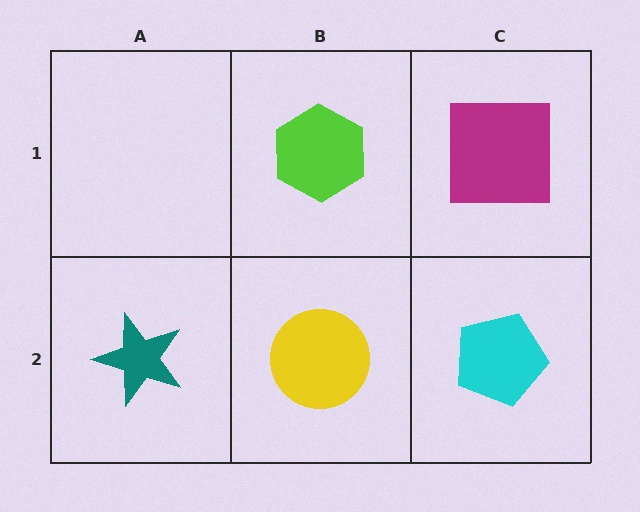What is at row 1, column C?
A magenta square.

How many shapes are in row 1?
2 shapes.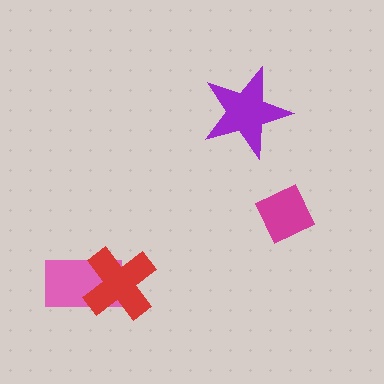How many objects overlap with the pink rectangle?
1 object overlaps with the pink rectangle.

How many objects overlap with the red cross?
1 object overlaps with the red cross.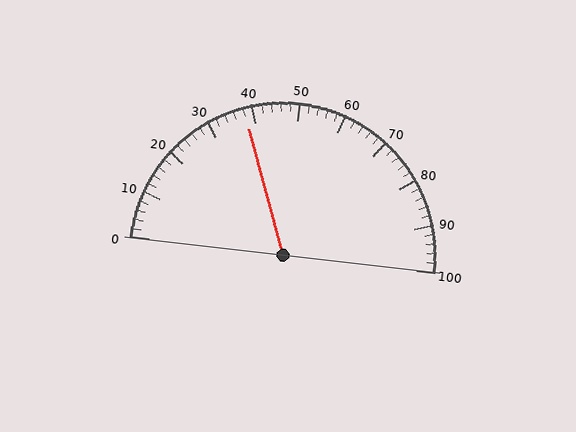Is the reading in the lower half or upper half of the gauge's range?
The reading is in the lower half of the range (0 to 100).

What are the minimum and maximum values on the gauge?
The gauge ranges from 0 to 100.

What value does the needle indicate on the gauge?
The needle indicates approximately 38.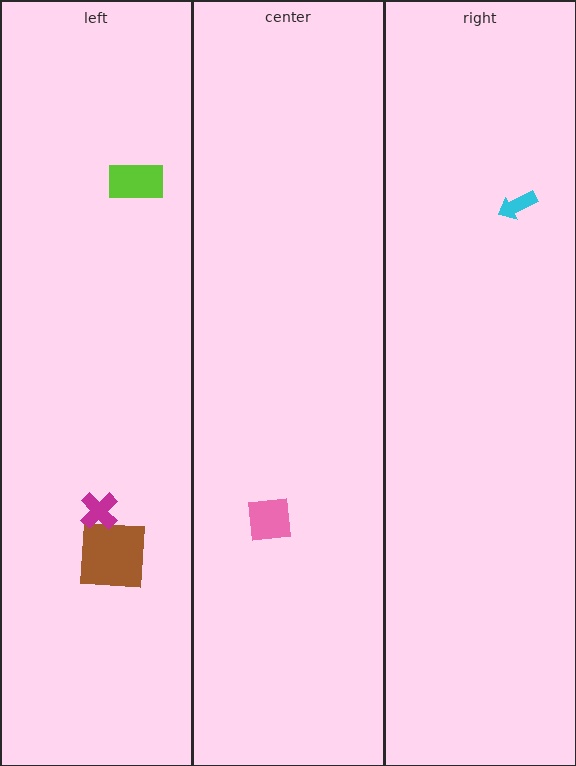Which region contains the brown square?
The left region.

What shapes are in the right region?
The cyan arrow.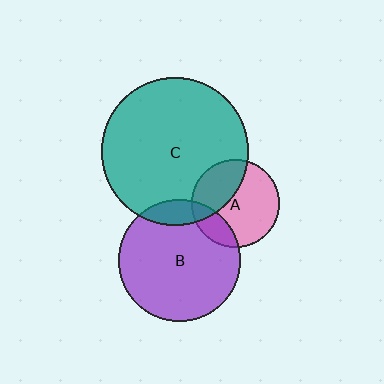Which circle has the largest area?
Circle C (teal).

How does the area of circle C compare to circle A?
Approximately 2.8 times.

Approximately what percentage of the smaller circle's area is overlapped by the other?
Approximately 35%.